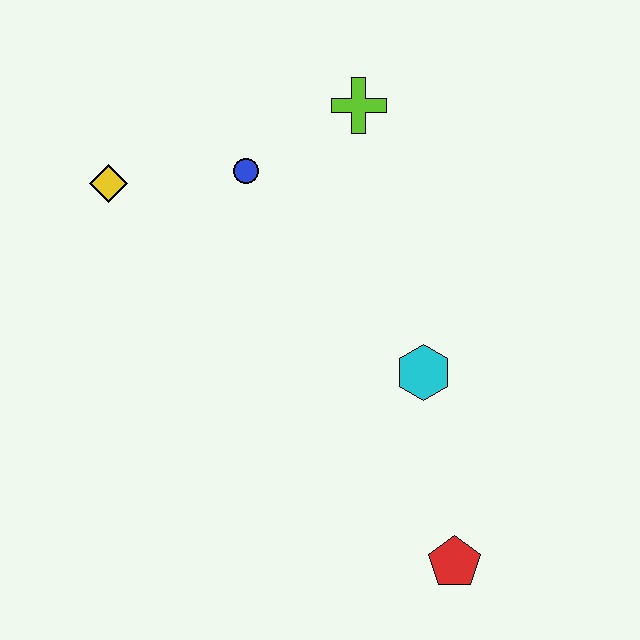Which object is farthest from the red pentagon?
The yellow diamond is farthest from the red pentagon.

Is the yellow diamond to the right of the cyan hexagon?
No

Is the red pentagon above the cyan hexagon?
No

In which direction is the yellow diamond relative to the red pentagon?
The yellow diamond is above the red pentagon.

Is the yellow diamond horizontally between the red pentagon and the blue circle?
No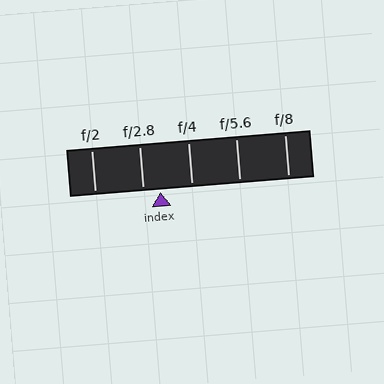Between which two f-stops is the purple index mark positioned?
The index mark is between f/2.8 and f/4.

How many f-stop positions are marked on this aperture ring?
There are 5 f-stop positions marked.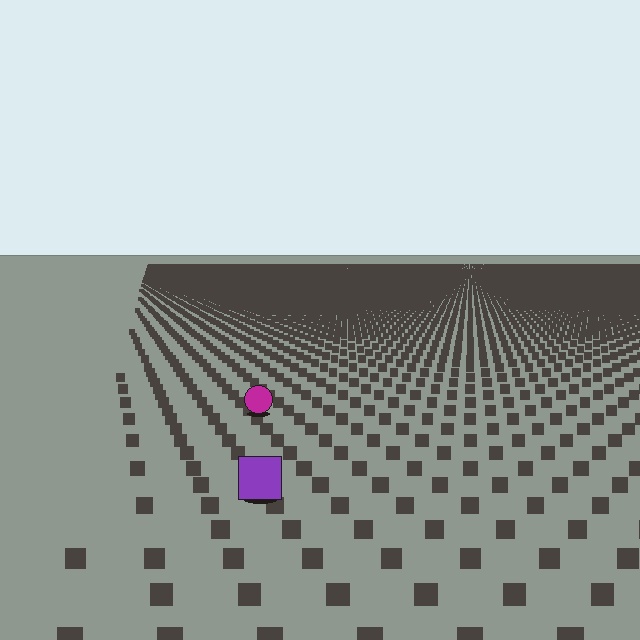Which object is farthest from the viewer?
The magenta circle is farthest from the viewer. It appears smaller and the ground texture around it is denser.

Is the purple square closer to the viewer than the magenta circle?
Yes. The purple square is closer — you can tell from the texture gradient: the ground texture is coarser near it.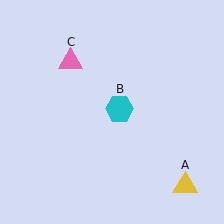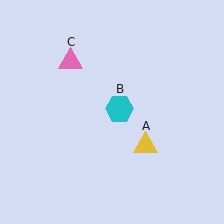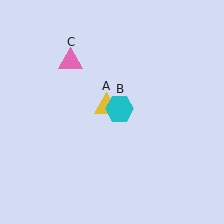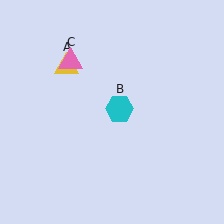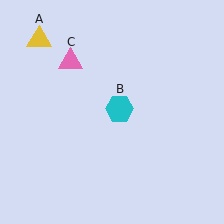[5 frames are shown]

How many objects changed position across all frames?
1 object changed position: yellow triangle (object A).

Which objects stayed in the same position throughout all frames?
Cyan hexagon (object B) and pink triangle (object C) remained stationary.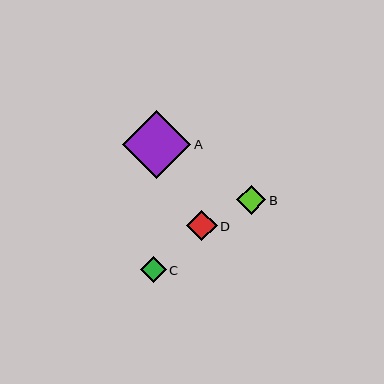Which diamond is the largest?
Diamond A is the largest with a size of approximately 68 pixels.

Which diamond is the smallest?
Diamond C is the smallest with a size of approximately 26 pixels.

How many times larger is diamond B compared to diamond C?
Diamond B is approximately 1.1 times the size of diamond C.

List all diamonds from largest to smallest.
From largest to smallest: A, D, B, C.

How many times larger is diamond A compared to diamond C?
Diamond A is approximately 2.6 times the size of diamond C.